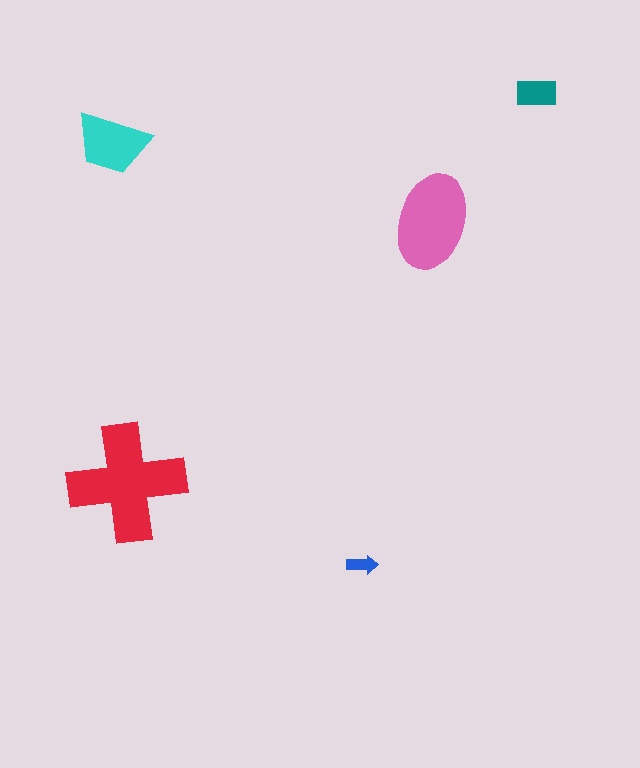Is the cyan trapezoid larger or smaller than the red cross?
Smaller.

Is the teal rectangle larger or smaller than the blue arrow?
Larger.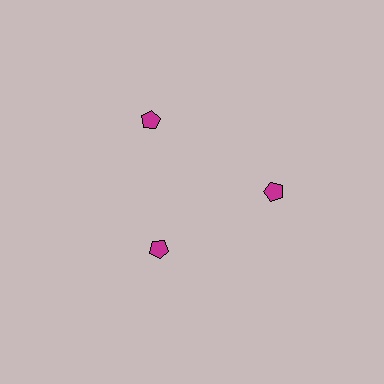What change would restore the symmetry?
The symmetry would be restored by moving it outward, back onto the ring so that all 3 pentagons sit at equal angles and equal distance from the center.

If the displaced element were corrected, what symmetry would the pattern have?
It would have 3-fold rotational symmetry — the pattern would map onto itself every 120 degrees.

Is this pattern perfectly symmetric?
No. The 3 magenta pentagons are arranged in a ring, but one element near the 7 o'clock position is pulled inward toward the center, breaking the 3-fold rotational symmetry.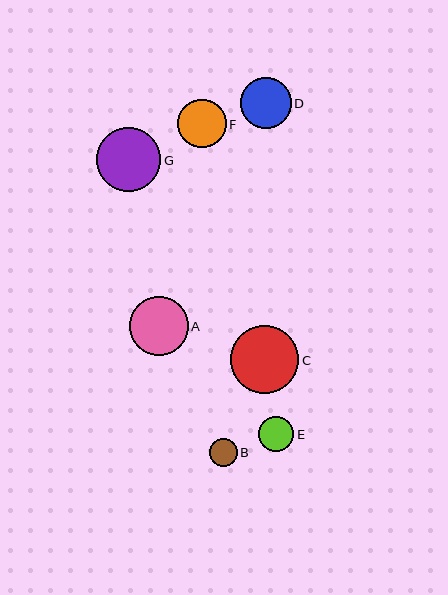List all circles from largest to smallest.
From largest to smallest: C, G, A, D, F, E, B.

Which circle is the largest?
Circle C is the largest with a size of approximately 68 pixels.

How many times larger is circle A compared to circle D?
Circle A is approximately 1.2 times the size of circle D.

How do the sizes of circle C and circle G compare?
Circle C and circle G are approximately the same size.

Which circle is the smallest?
Circle B is the smallest with a size of approximately 28 pixels.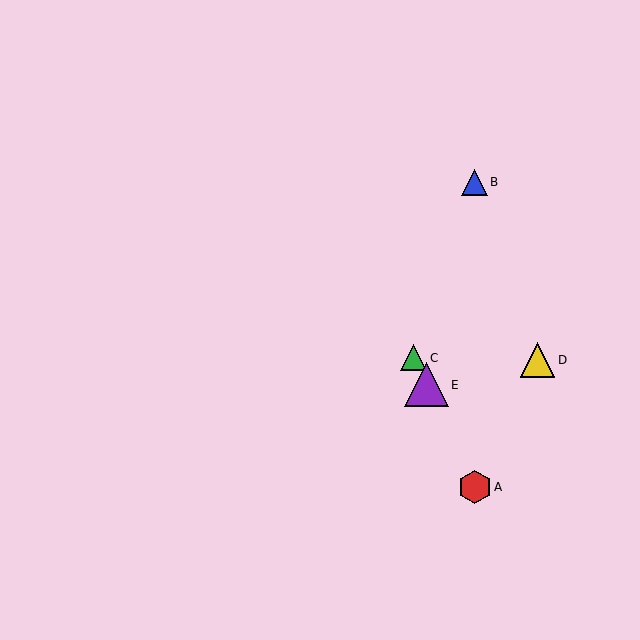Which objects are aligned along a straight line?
Objects A, C, E are aligned along a straight line.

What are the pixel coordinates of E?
Object E is at (426, 385).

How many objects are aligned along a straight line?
3 objects (A, C, E) are aligned along a straight line.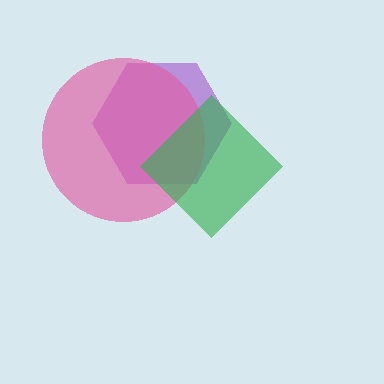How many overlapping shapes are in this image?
There are 3 overlapping shapes in the image.